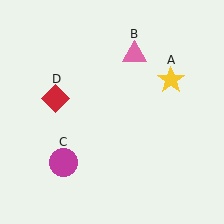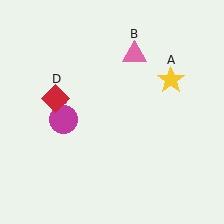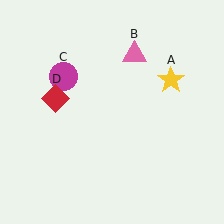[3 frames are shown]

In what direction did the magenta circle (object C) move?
The magenta circle (object C) moved up.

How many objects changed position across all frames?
1 object changed position: magenta circle (object C).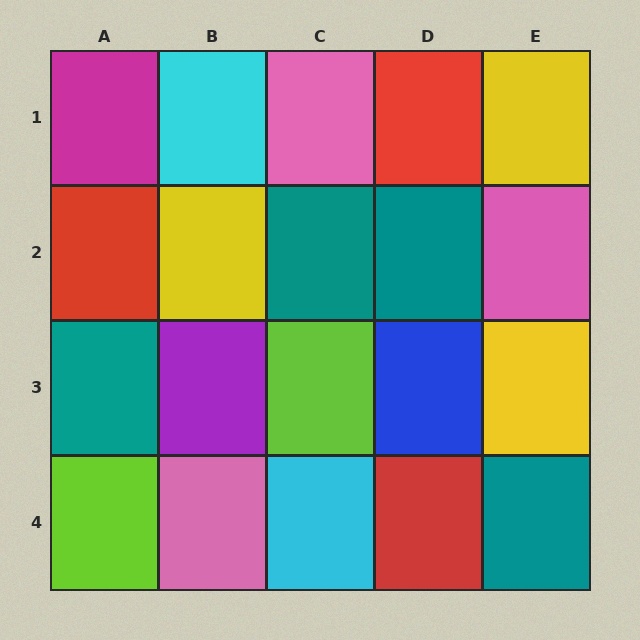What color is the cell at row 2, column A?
Red.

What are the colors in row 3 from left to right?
Teal, purple, lime, blue, yellow.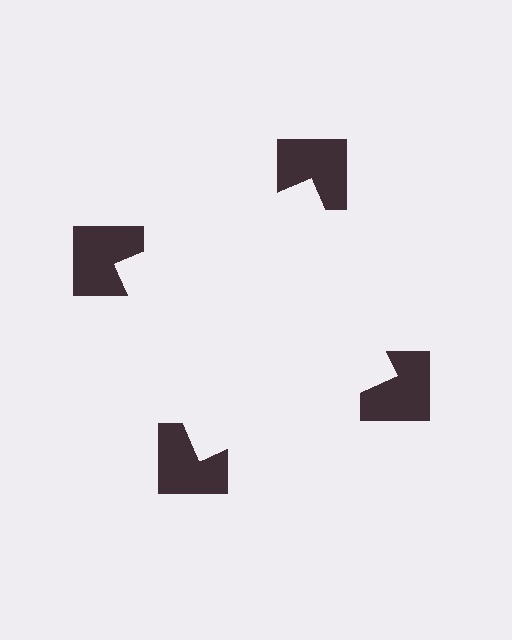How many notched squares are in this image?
There are 4 — one at each vertex of the illusory square.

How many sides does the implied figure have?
4 sides.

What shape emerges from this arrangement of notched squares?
An illusory square — its edges are inferred from the aligned wedge cuts in the notched squares, not physically drawn.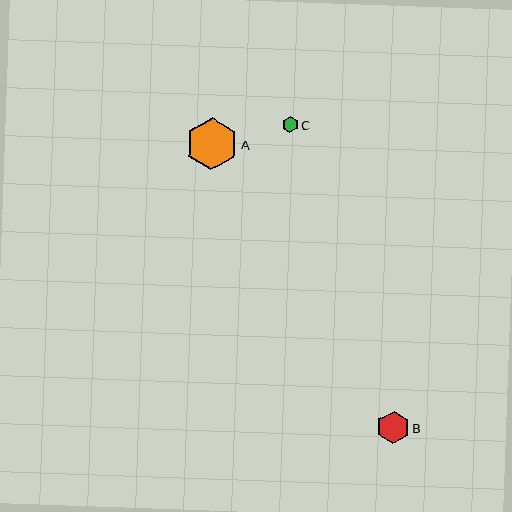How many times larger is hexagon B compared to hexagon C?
Hexagon B is approximately 2.1 times the size of hexagon C.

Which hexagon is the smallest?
Hexagon C is the smallest with a size of approximately 15 pixels.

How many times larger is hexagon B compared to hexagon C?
Hexagon B is approximately 2.1 times the size of hexagon C.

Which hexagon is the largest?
Hexagon A is the largest with a size of approximately 52 pixels.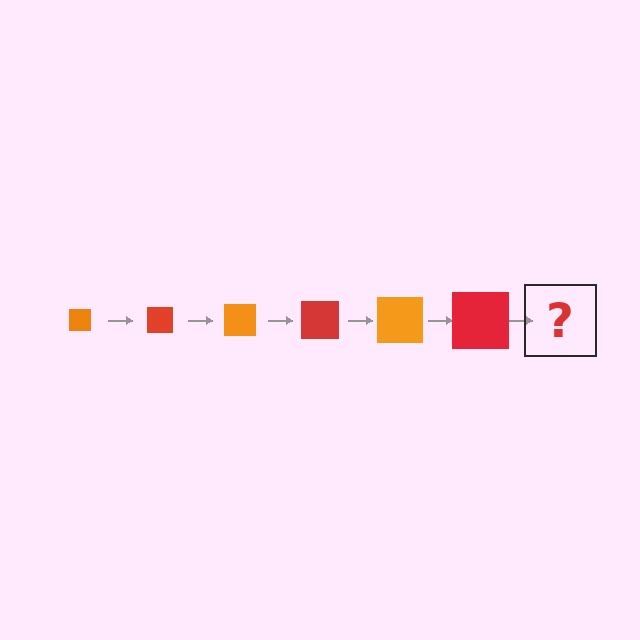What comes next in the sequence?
The next element should be an orange square, larger than the previous one.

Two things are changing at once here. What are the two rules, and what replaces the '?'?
The two rules are that the square grows larger each step and the color cycles through orange and red. The '?' should be an orange square, larger than the previous one.